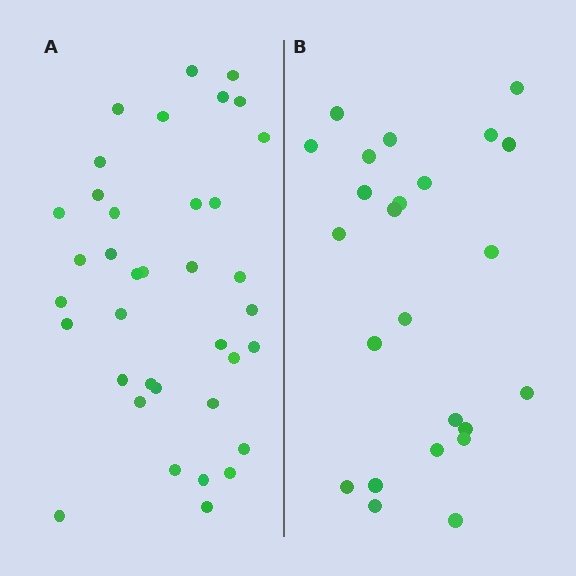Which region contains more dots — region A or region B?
Region A (the left region) has more dots.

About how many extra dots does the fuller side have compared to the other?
Region A has approximately 15 more dots than region B.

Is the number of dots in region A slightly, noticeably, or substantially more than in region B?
Region A has substantially more. The ratio is roughly 1.5 to 1.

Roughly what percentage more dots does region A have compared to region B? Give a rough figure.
About 55% more.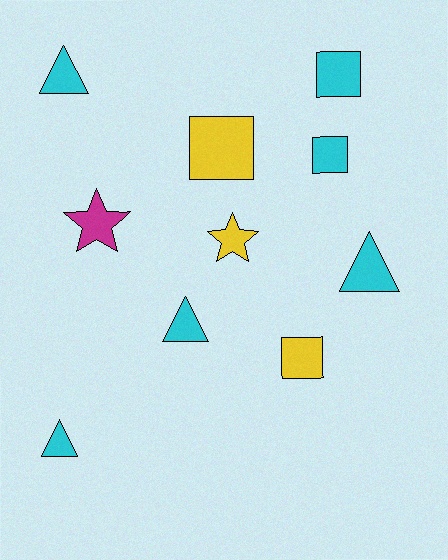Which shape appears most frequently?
Square, with 4 objects.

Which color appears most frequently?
Cyan, with 6 objects.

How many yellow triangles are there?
There are no yellow triangles.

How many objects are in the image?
There are 10 objects.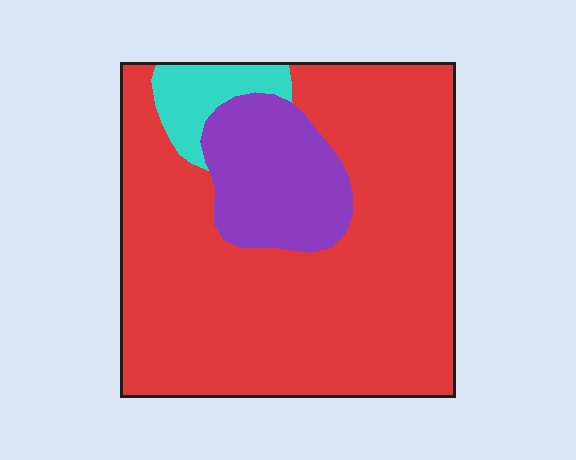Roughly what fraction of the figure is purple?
Purple takes up about one sixth (1/6) of the figure.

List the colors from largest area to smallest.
From largest to smallest: red, purple, cyan.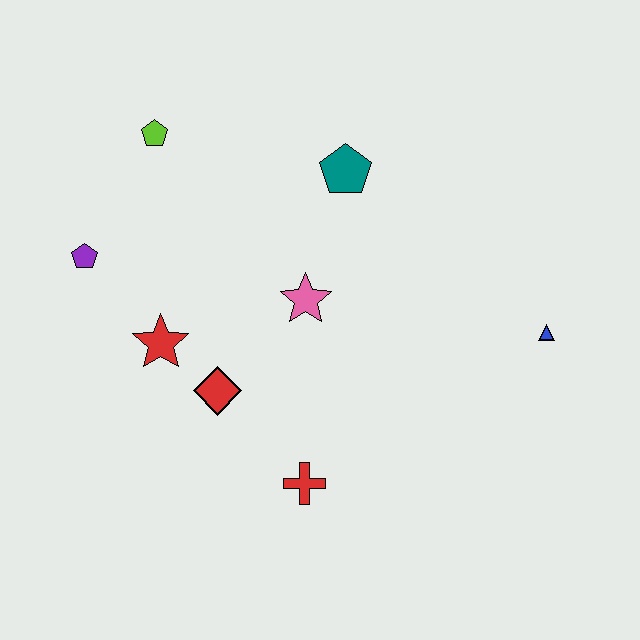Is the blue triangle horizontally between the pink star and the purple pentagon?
No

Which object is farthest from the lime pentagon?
The blue triangle is farthest from the lime pentagon.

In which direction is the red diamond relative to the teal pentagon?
The red diamond is below the teal pentagon.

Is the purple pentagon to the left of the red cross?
Yes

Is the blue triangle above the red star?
Yes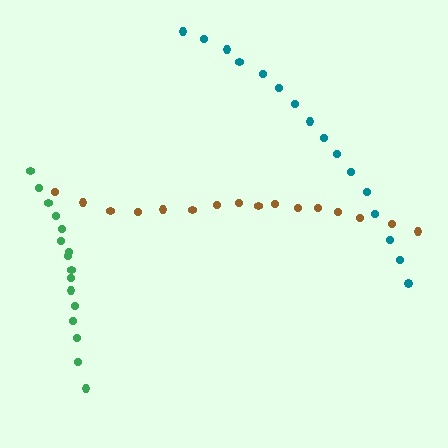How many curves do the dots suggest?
There are 3 distinct paths.